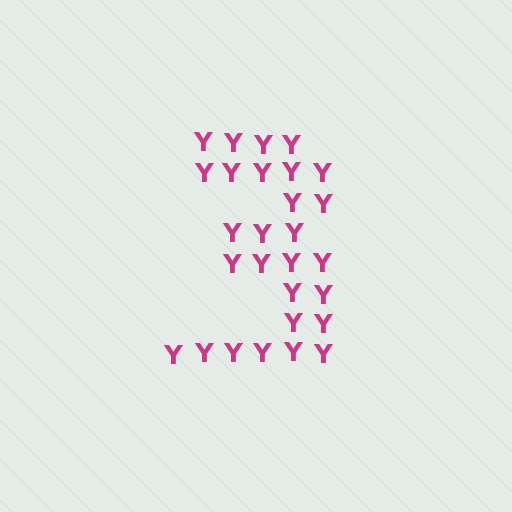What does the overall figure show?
The overall figure shows the digit 3.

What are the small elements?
The small elements are letter Y's.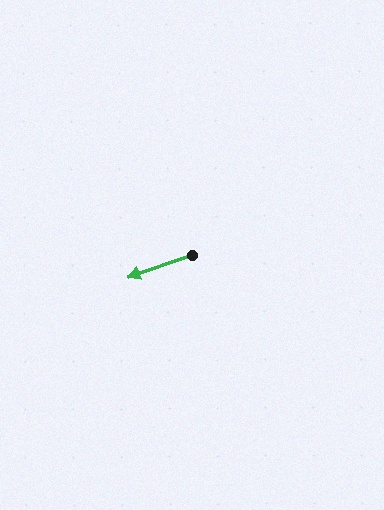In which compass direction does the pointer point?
West.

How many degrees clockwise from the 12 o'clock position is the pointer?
Approximately 251 degrees.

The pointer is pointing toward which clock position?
Roughly 8 o'clock.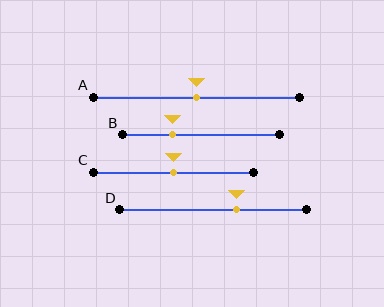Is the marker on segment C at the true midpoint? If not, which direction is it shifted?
Yes, the marker on segment C is at the true midpoint.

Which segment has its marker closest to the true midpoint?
Segment A has its marker closest to the true midpoint.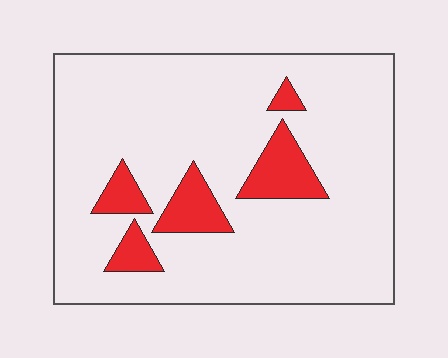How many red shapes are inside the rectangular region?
5.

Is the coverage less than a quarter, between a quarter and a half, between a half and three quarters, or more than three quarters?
Less than a quarter.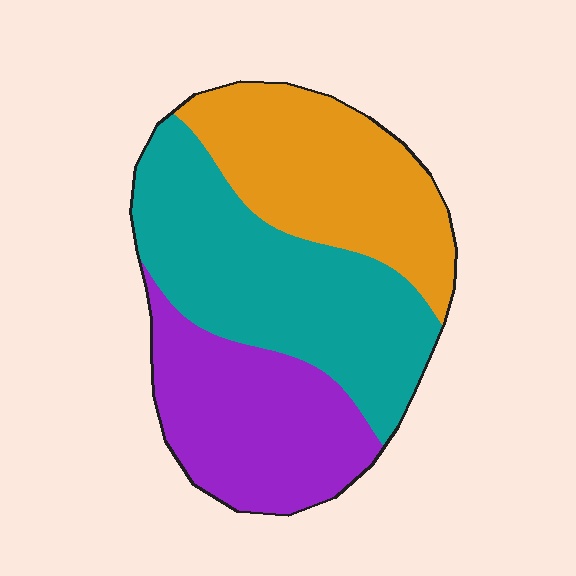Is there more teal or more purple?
Teal.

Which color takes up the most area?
Teal, at roughly 40%.